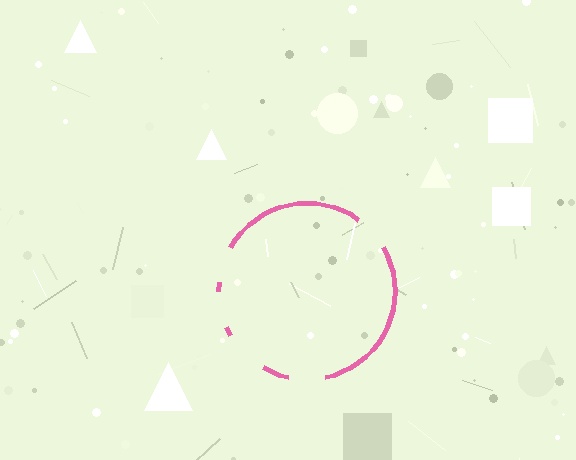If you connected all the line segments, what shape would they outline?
They would outline a circle.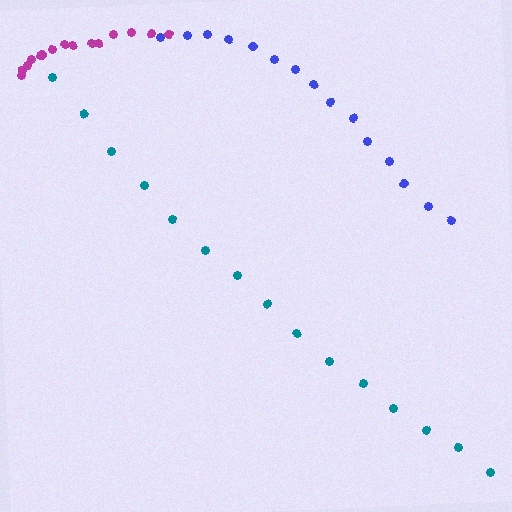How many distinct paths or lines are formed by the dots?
There are 3 distinct paths.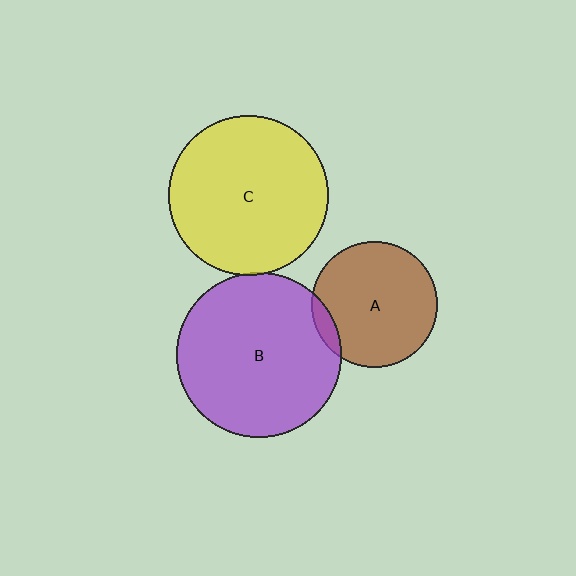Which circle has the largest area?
Circle B (purple).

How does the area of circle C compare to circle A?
Approximately 1.6 times.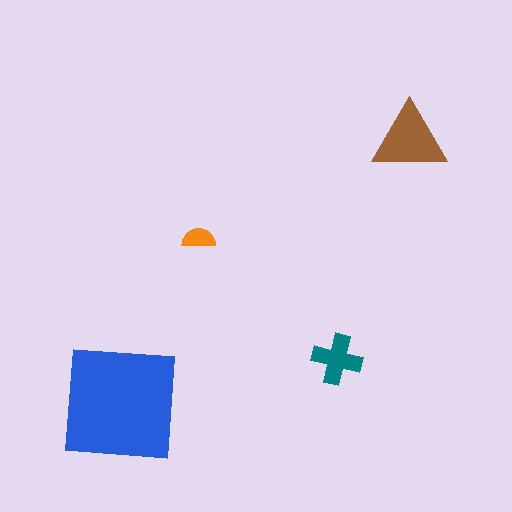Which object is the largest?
The blue square.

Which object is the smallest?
The orange semicircle.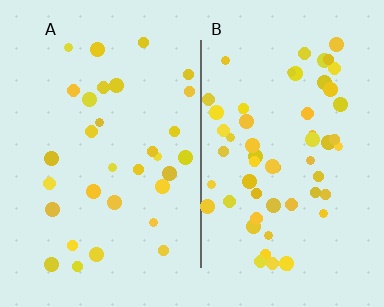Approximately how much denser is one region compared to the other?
Approximately 1.9× — region B over region A.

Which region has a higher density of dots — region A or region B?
B (the right).